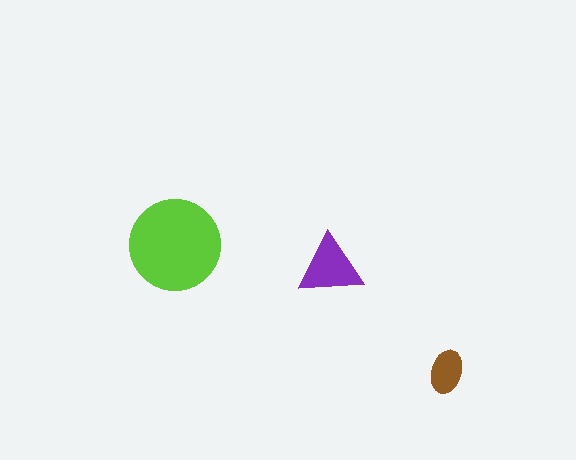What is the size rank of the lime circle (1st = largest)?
1st.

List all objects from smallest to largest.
The brown ellipse, the purple triangle, the lime circle.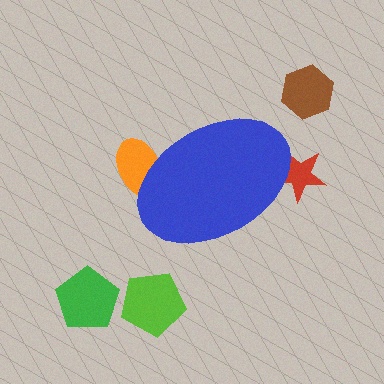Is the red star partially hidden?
Yes, the red star is partially hidden behind the blue ellipse.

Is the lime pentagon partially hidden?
No, the lime pentagon is fully visible.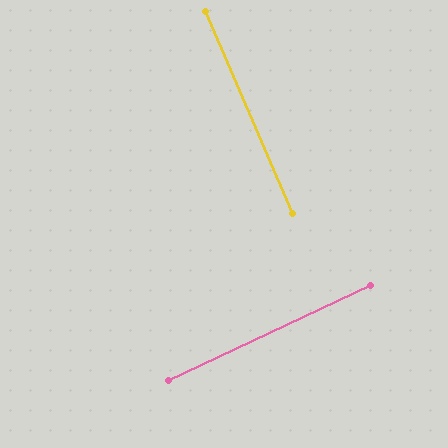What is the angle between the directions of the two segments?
Approximately 88 degrees.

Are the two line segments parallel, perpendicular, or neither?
Perpendicular — they meet at approximately 88°.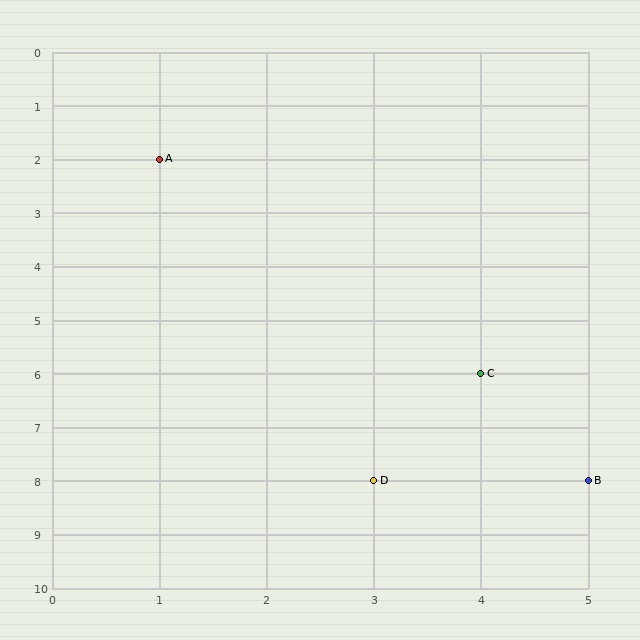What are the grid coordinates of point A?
Point A is at grid coordinates (1, 2).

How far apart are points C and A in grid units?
Points C and A are 3 columns and 4 rows apart (about 5.0 grid units diagonally).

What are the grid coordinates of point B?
Point B is at grid coordinates (5, 8).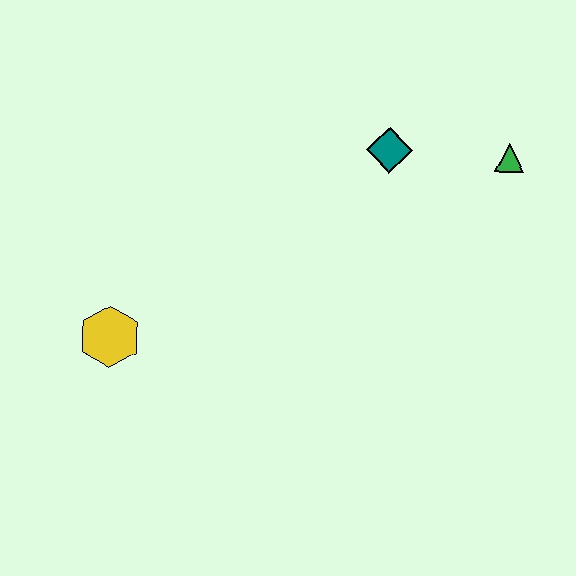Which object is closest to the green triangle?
The teal diamond is closest to the green triangle.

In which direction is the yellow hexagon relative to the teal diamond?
The yellow hexagon is to the left of the teal diamond.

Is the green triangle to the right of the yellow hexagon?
Yes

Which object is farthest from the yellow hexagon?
The green triangle is farthest from the yellow hexagon.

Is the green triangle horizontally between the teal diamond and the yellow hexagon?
No